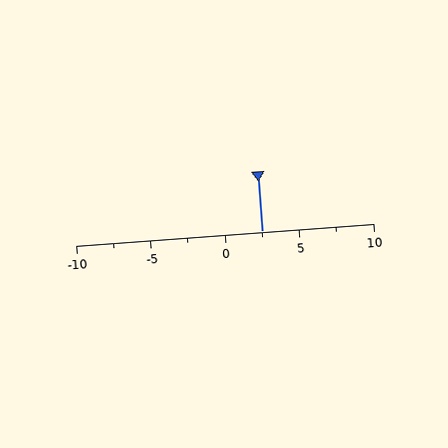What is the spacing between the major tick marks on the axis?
The major ticks are spaced 5 apart.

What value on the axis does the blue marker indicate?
The marker indicates approximately 2.5.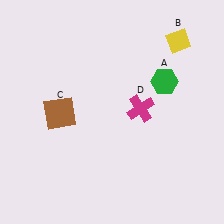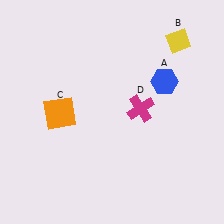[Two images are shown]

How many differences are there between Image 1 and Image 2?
There are 2 differences between the two images.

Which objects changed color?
A changed from green to blue. C changed from brown to orange.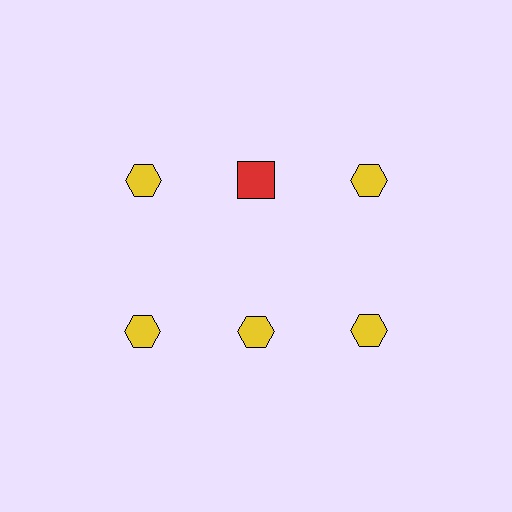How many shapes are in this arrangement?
There are 6 shapes arranged in a grid pattern.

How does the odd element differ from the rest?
It differs in both color (red instead of yellow) and shape (square instead of hexagon).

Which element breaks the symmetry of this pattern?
The red square in the top row, second from left column breaks the symmetry. All other shapes are yellow hexagons.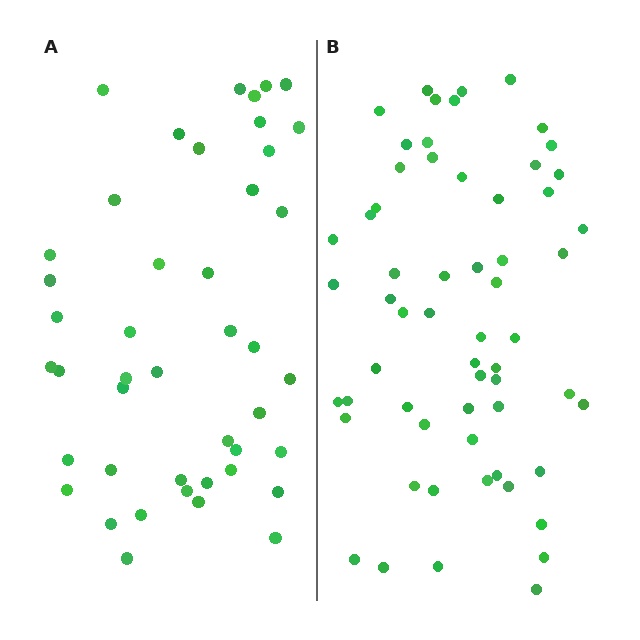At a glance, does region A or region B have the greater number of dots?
Region B (the right region) has more dots.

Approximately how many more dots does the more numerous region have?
Region B has approximately 15 more dots than region A.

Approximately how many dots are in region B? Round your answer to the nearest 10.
About 60 dots.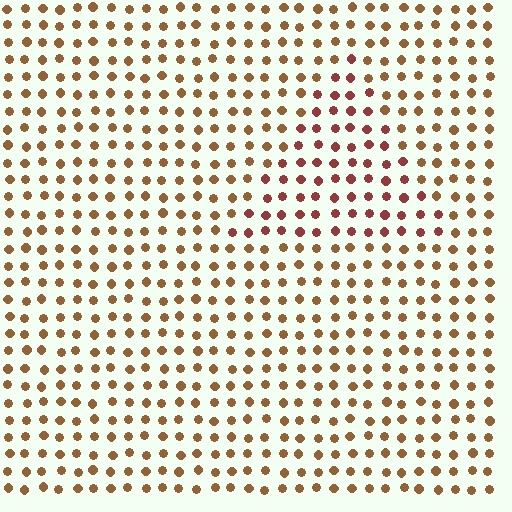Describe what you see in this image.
The image is filled with small brown elements in a uniform arrangement. A triangle-shaped region is visible where the elements are tinted to a slightly different hue, forming a subtle color boundary.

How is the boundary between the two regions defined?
The boundary is defined purely by a slight shift in hue (about 30 degrees). Spacing, size, and orientation are identical on both sides.